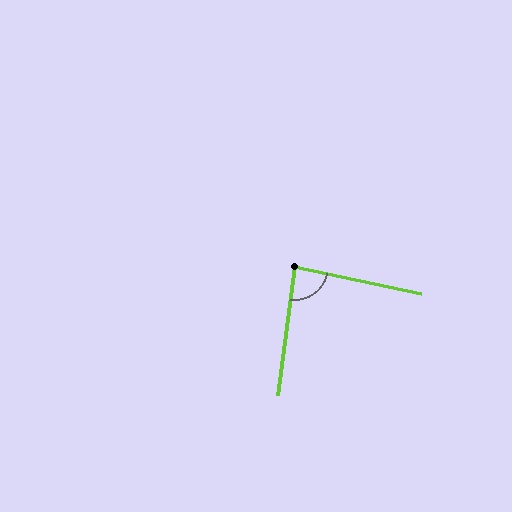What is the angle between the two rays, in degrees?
Approximately 86 degrees.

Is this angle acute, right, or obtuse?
It is approximately a right angle.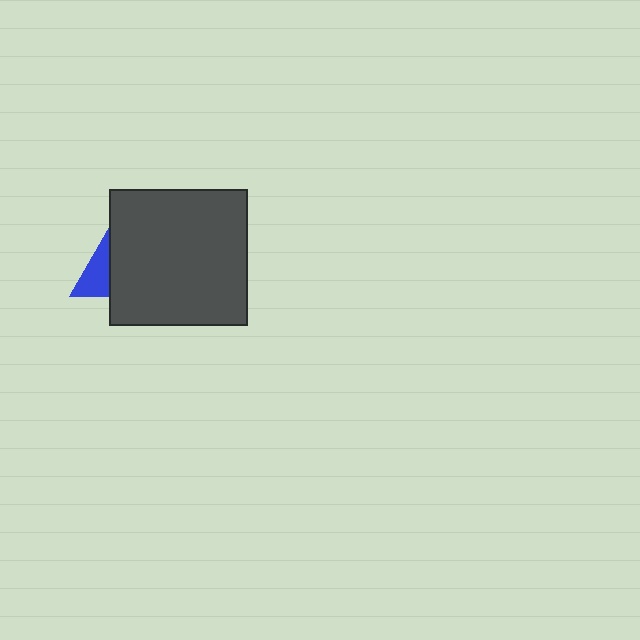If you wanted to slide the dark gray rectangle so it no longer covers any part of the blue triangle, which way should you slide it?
Slide it right — that is the most direct way to separate the two shapes.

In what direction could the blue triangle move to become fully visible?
The blue triangle could move left. That would shift it out from behind the dark gray rectangle entirely.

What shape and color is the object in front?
The object in front is a dark gray rectangle.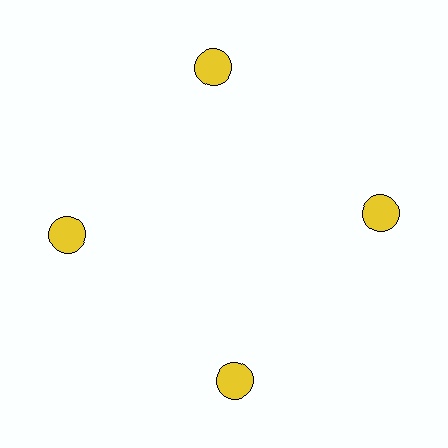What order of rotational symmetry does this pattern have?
This pattern has 4-fold rotational symmetry.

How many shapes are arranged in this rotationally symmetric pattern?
There are 4 shapes, arranged in 4 groups of 1.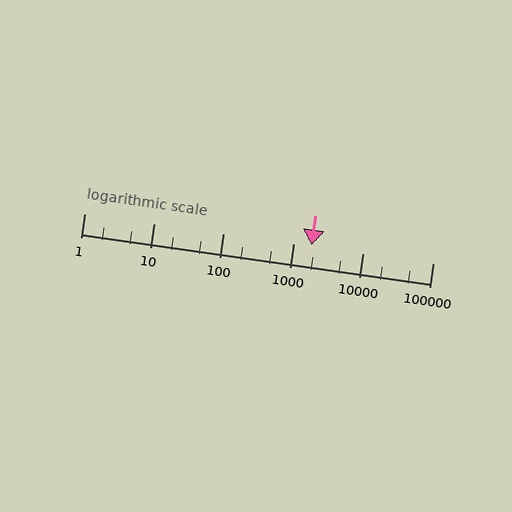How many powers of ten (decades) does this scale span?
The scale spans 5 decades, from 1 to 100000.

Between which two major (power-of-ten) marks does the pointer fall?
The pointer is between 1000 and 10000.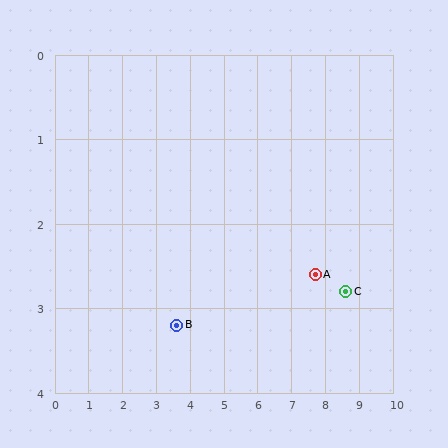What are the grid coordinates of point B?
Point B is at approximately (3.6, 3.2).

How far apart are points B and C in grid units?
Points B and C are about 5.0 grid units apart.